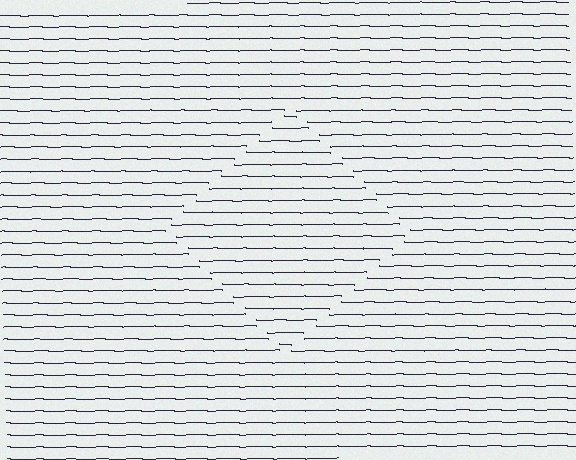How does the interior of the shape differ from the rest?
The interior of the shape contains the same grating, shifted by half a period — the contour is defined by the phase discontinuity where line-ends from the inner and outer gratings abut.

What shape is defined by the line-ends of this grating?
An illusory square. The interior of the shape contains the same grating, shifted by half a period — the contour is defined by the phase discontinuity where line-ends from the inner and outer gratings abut.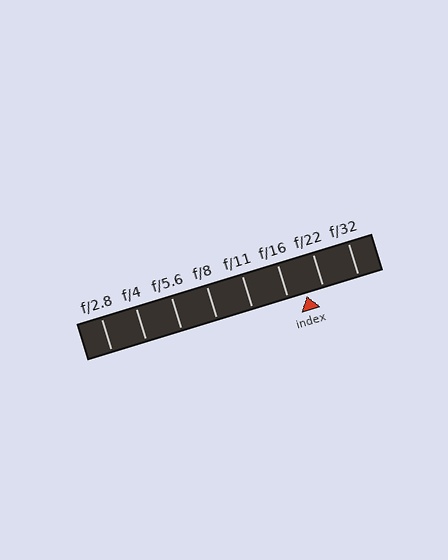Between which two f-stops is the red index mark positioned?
The index mark is between f/16 and f/22.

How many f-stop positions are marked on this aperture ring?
There are 8 f-stop positions marked.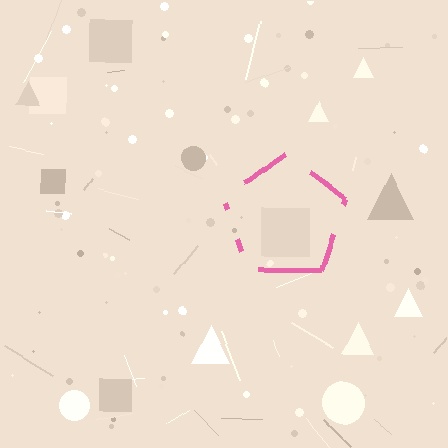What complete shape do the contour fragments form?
The contour fragments form a pentagon.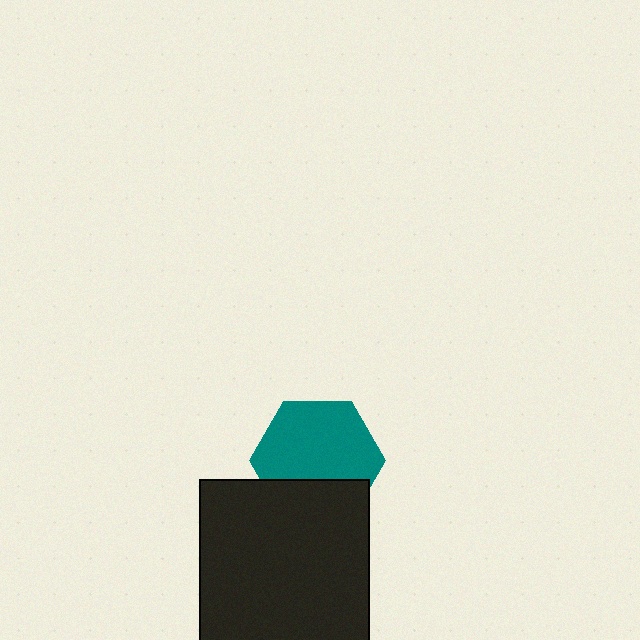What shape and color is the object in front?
The object in front is a black square.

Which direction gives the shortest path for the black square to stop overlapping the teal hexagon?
Moving down gives the shortest separation.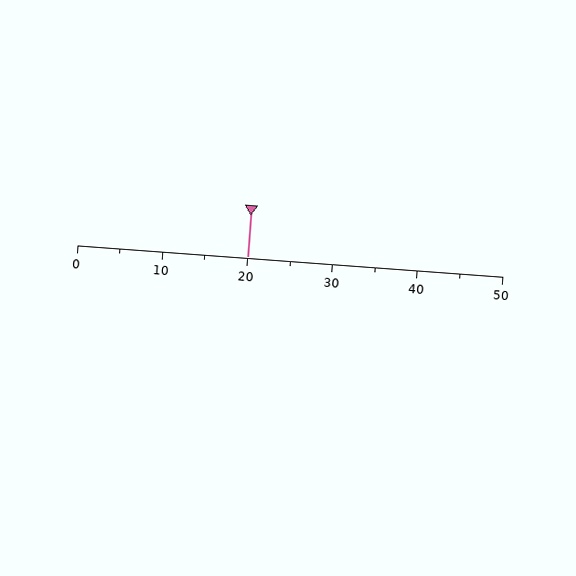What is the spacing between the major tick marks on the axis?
The major ticks are spaced 10 apart.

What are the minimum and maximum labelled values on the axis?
The axis runs from 0 to 50.